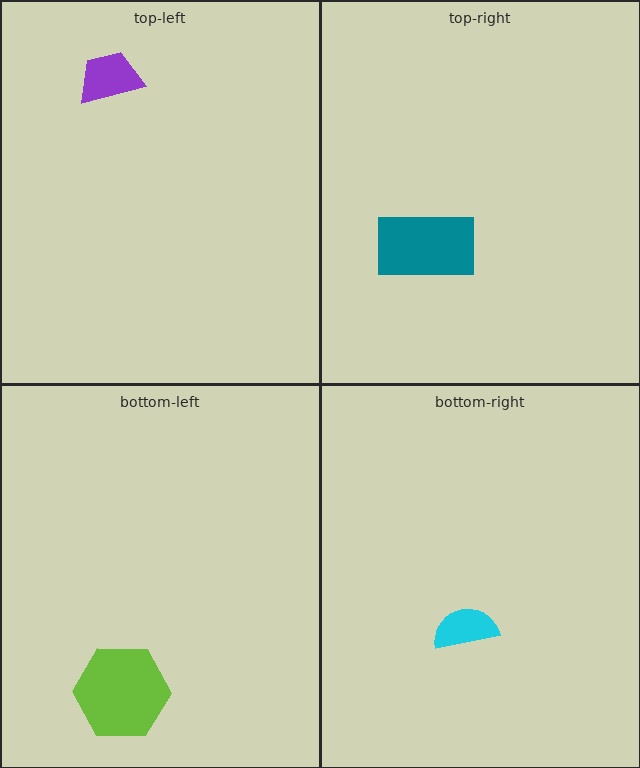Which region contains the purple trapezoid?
The top-left region.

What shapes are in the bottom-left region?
The lime hexagon.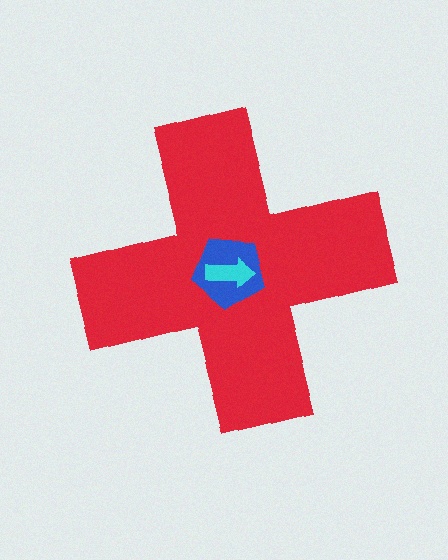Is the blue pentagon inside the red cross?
Yes.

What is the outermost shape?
The red cross.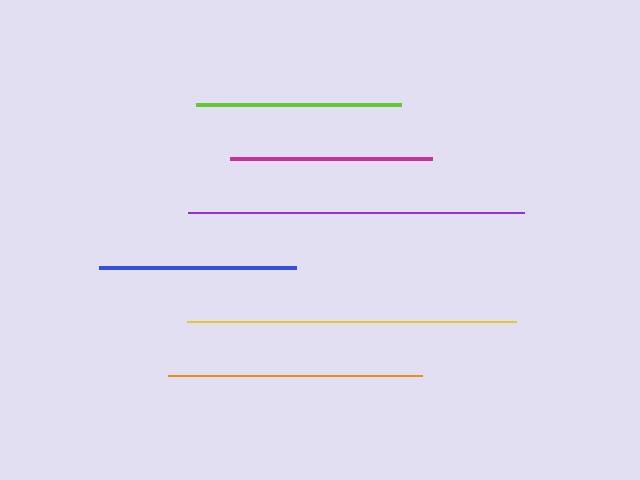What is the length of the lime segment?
The lime segment is approximately 204 pixels long.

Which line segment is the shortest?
The blue line is the shortest at approximately 196 pixels.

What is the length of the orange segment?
The orange segment is approximately 254 pixels long.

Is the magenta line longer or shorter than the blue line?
The magenta line is longer than the blue line.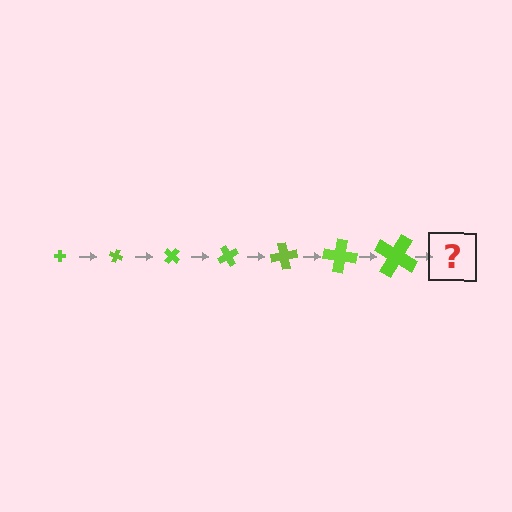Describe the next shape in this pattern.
It should be a cross, larger than the previous one and rotated 140 degrees from the start.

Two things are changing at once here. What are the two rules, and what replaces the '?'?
The two rules are that the cross grows larger each step and it rotates 20 degrees each step. The '?' should be a cross, larger than the previous one and rotated 140 degrees from the start.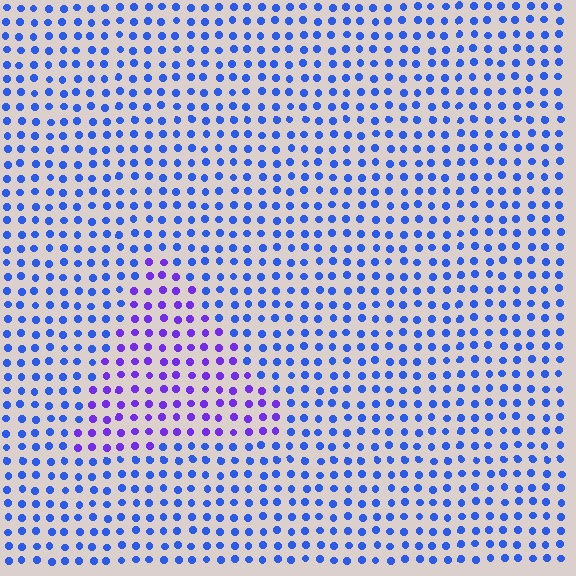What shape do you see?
I see a triangle.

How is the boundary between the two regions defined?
The boundary is defined purely by a slight shift in hue (about 38 degrees). Spacing, size, and orientation are identical on both sides.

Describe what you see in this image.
The image is filled with small blue elements in a uniform arrangement. A triangle-shaped region is visible where the elements are tinted to a slightly different hue, forming a subtle color boundary.